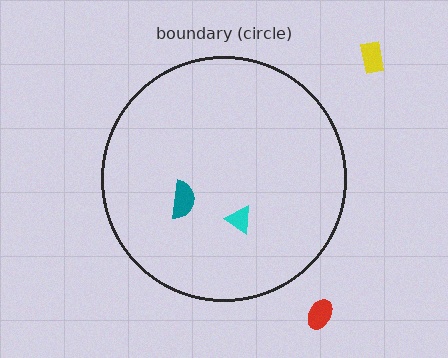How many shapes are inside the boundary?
2 inside, 2 outside.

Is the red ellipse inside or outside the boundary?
Outside.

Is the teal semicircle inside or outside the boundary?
Inside.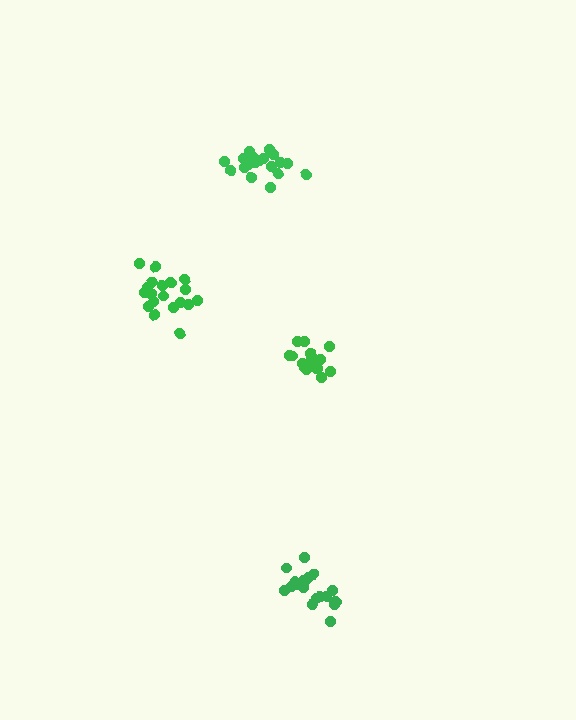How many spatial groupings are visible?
There are 4 spatial groupings.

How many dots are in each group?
Group 1: 17 dots, Group 2: 19 dots, Group 3: 19 dots, Group 4: 19 dots (74 total).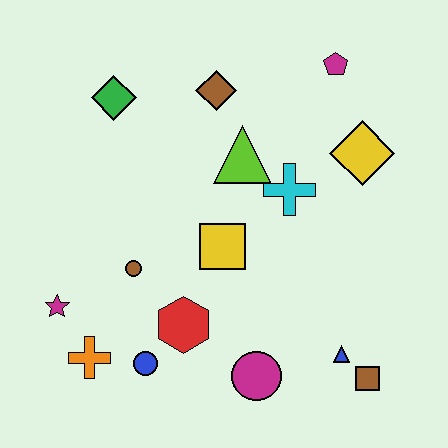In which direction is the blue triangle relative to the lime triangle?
The blue triangle is below the lime triangle.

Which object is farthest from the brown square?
The green diamond is farthest from the brown square.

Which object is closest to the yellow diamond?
The cyan cross is closest to the yellow diamond.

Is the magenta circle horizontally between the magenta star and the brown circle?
No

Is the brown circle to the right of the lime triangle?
No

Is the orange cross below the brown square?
No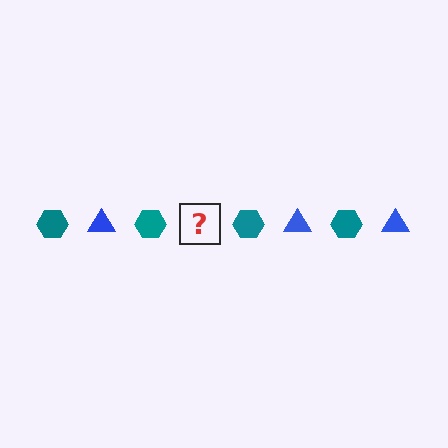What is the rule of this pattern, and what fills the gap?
The rule is that the pattern alternates between teal hexagon and blue triangle. The gap should be filled with a blue triangle.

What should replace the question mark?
The question mark should be replaced with a blue triangle.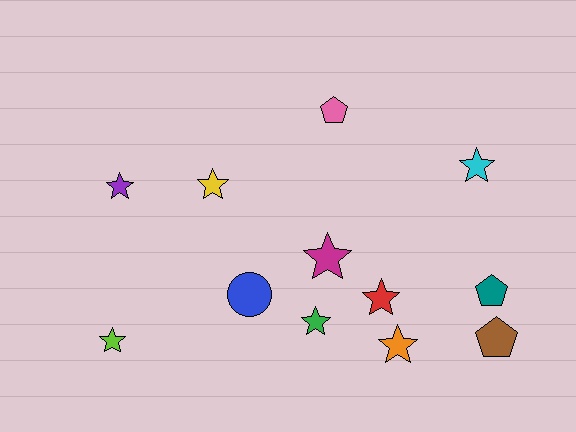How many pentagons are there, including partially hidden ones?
There are 3 pentagons.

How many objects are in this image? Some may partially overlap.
There are 12 objects.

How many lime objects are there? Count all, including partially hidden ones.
There is 1 lime object.